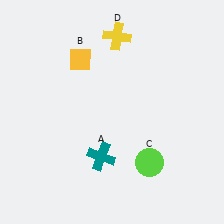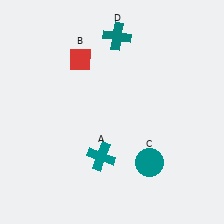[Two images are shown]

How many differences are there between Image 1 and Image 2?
There are 3 differences between the two images.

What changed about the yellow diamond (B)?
In Image 1, B is yellow. In Image 2, it changed to red.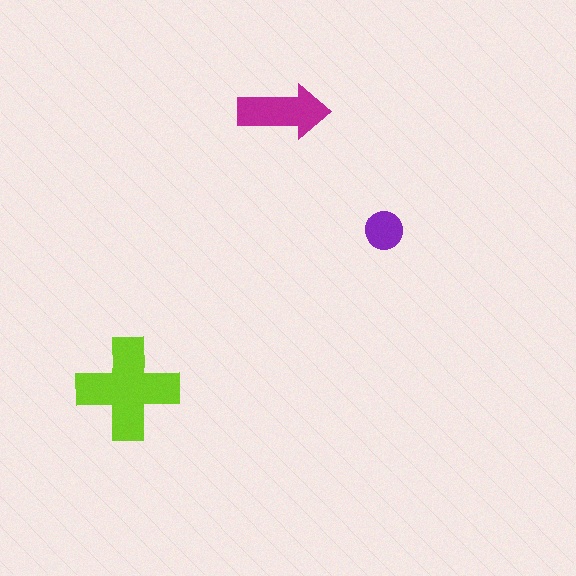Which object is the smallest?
The purple circle.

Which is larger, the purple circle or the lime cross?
The lime cross.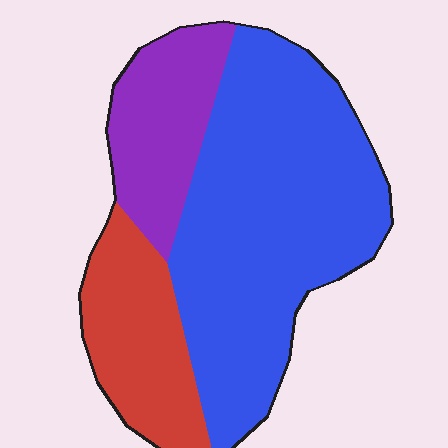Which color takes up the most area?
Blue, at roughly 60%.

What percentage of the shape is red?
Red takes up about one fifth (1/5) of the shape.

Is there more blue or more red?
Blue.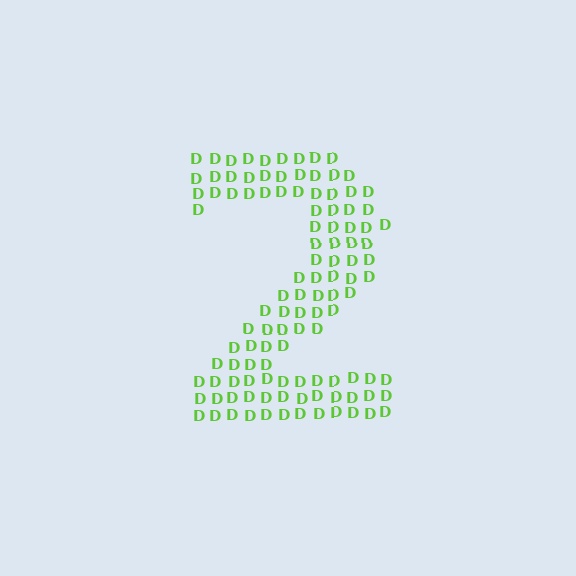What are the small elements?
The small elements are letter D's.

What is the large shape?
The large shape is the digit 2.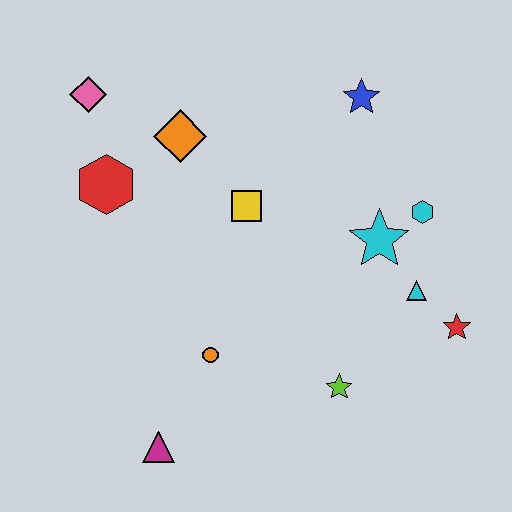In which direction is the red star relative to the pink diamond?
The red star is to the right of the pink diamond.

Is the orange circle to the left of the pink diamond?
No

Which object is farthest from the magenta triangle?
The blue star is farthest from the magenta triangle.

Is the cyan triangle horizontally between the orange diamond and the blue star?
No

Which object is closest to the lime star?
The cyan triangle is closest to the lime star.